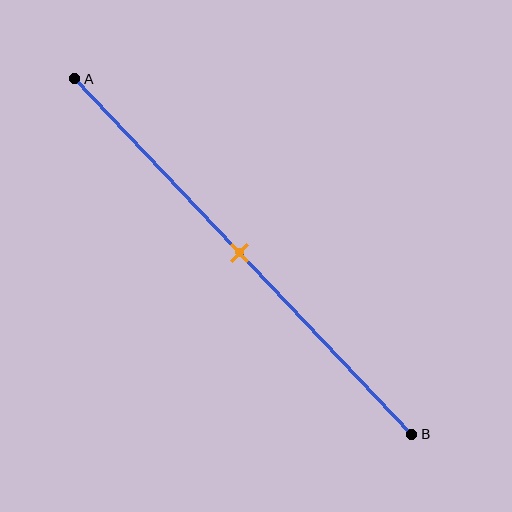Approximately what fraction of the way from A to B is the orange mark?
The orange mark is approximately 50% of the way from A to B.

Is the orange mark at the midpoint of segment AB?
Yes, the mark is approximately at the midpoint.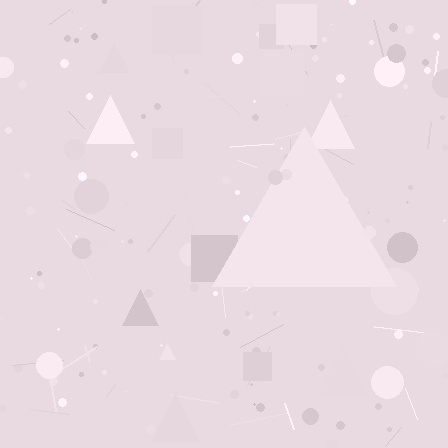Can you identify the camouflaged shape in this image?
The camouflaged shape is a triangle.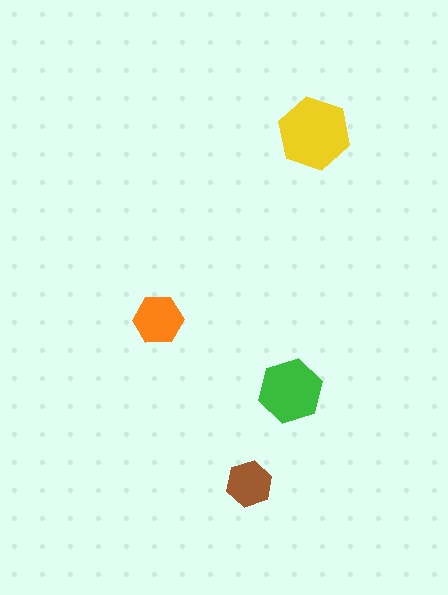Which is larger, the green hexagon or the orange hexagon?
The green one.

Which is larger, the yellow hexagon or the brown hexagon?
The yellow one.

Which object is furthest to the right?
The yellow hexagon is rightmost.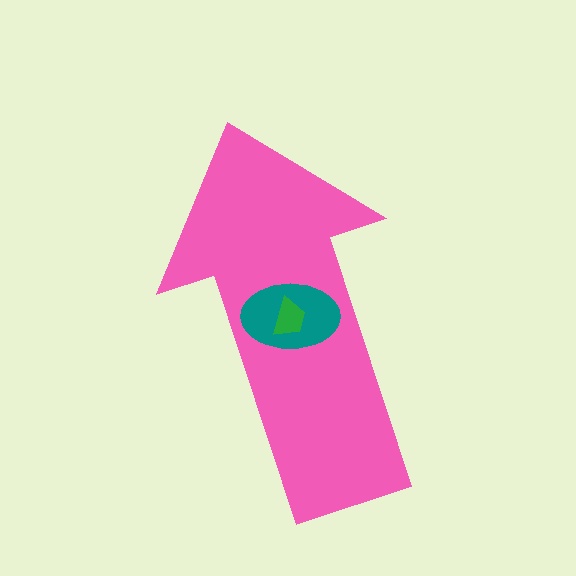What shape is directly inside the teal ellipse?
The green trapezoid.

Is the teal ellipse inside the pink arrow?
Yes.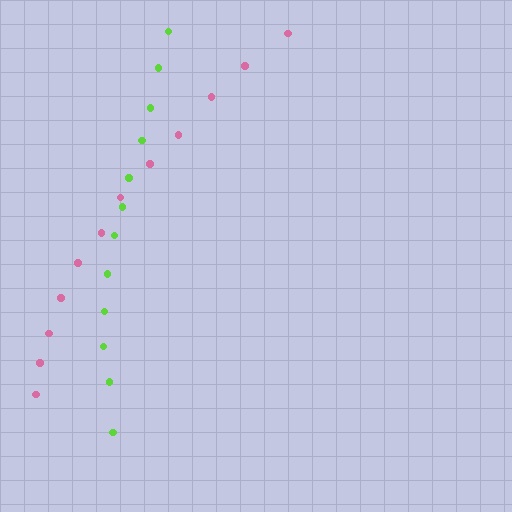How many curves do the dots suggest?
There are 2 distinct paths.